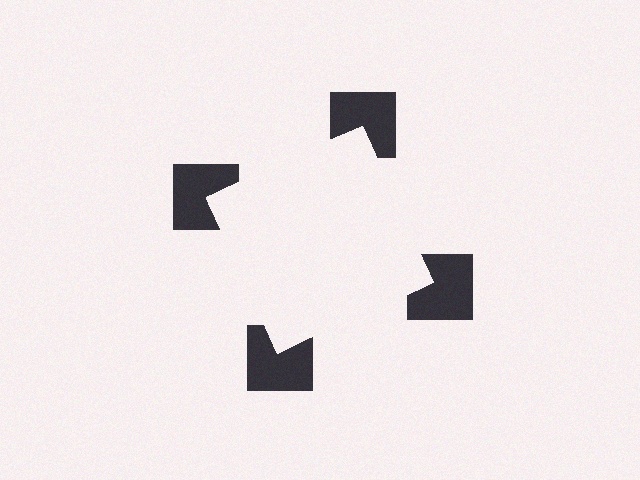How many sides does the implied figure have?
4 sides.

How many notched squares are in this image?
There are 4 — one at each vertex of the illusory square.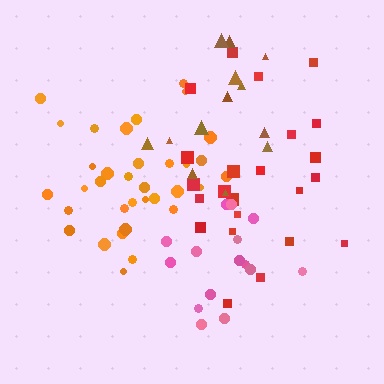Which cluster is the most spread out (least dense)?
Brown.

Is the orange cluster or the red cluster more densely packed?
Orange.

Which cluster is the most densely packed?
Orange.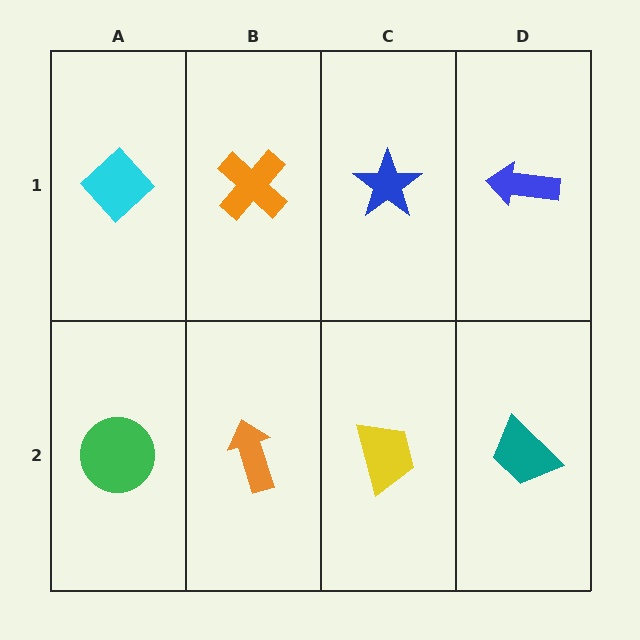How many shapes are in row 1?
4 shapes.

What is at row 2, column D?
A teal trapezoid.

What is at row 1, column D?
A blue arrow.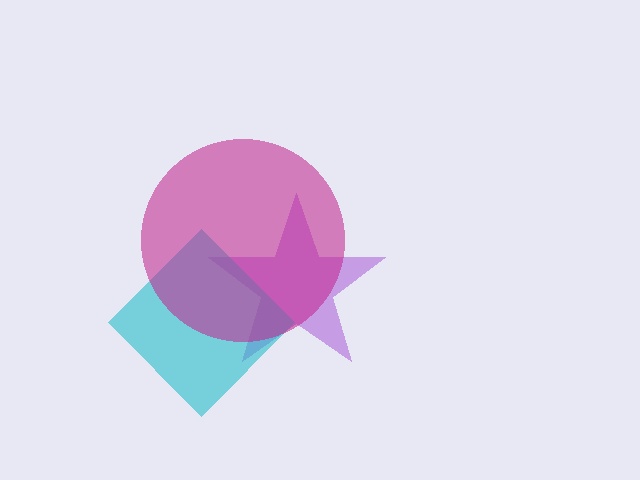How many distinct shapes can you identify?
There are 3 distinct shapes: a purple star, a cyan diamond, a magenta circle.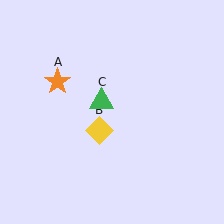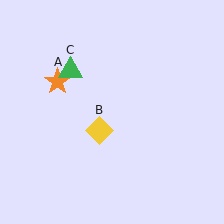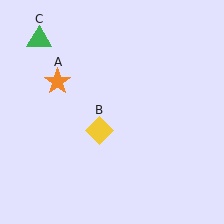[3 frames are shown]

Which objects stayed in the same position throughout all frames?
Orange star (object A) and yellow diamond (object B) remained stationary.